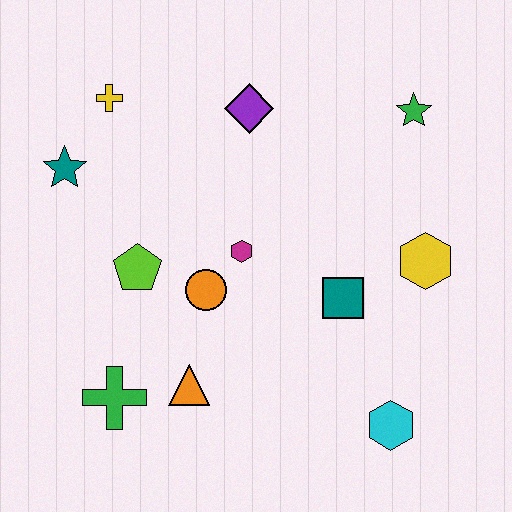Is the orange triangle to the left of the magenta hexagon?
Yes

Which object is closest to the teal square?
The yellow hexagon is closest to the teal square.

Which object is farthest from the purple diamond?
The cyan hexagon is farthest from the purple diamond.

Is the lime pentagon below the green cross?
No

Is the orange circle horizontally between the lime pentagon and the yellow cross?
No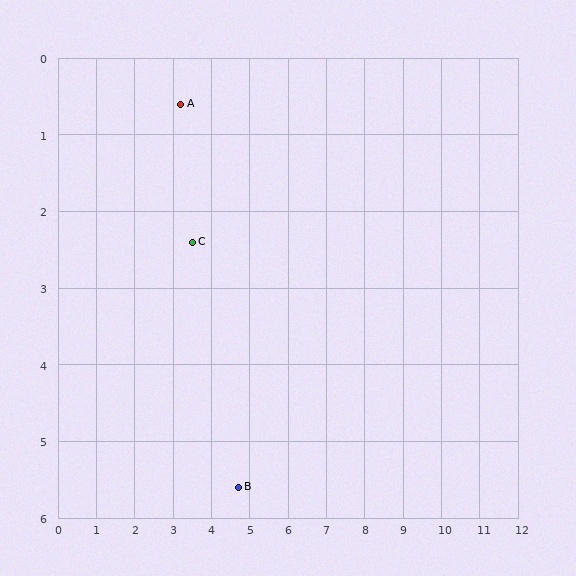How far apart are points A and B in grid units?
Points A and B are about 5.2 grid units apart.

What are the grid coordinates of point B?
Point B is at approximately (4.7, 5.6).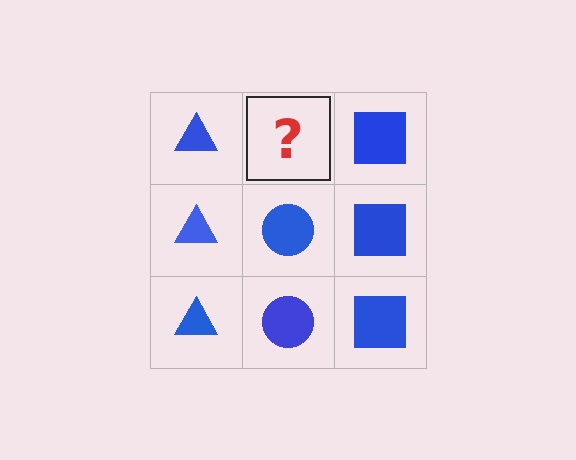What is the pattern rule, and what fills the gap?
The rule is that each column has a consistent shape. The gap should be filled with a blue circle.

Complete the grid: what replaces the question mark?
The question mark should be replaced with a blue circle.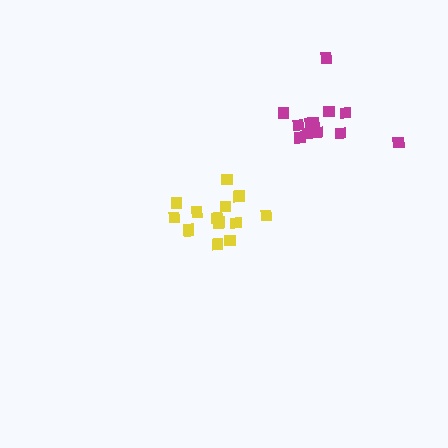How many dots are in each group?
Group 1: 12 dots, Group 2: 15 dots (27 total).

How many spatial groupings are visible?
There are 2 spatial groupings.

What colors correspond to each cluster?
The clusters are colored: magenta, yellow.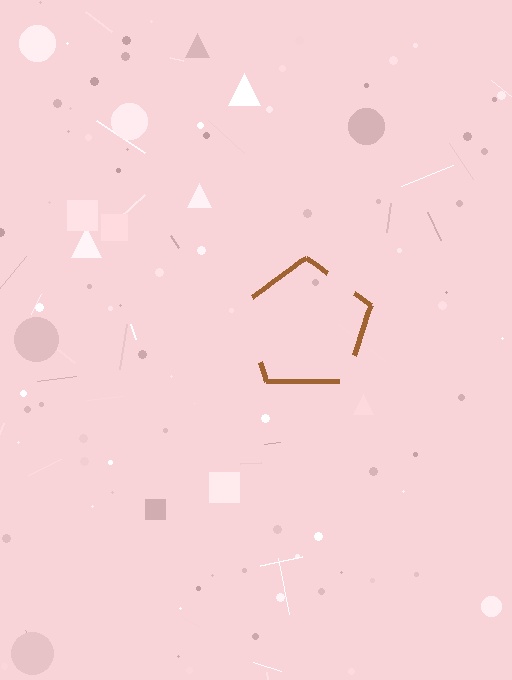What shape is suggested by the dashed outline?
The dashed outline suggests a pentagon.